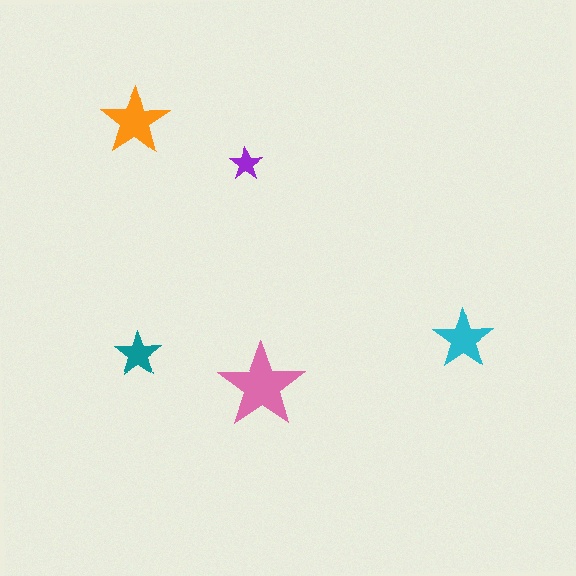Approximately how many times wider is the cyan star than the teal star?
About 1.5 times wider.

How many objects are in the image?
There are 5 objects in the image.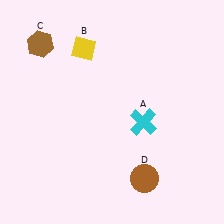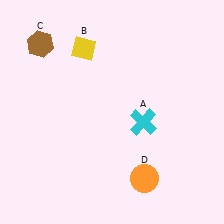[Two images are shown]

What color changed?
The circle (D) changed from brown in Image 1 to orange in Image 2.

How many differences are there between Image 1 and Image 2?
There is 1 difference between the two images.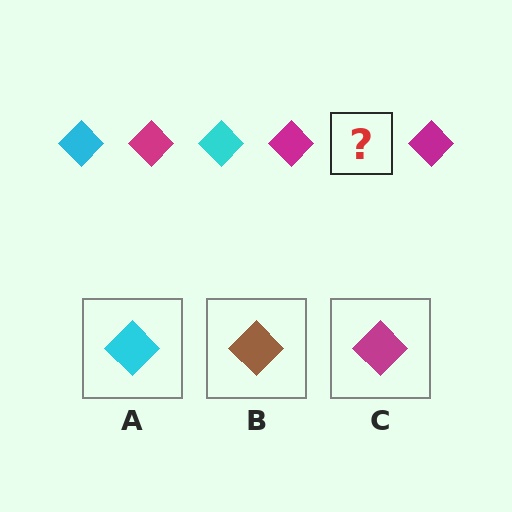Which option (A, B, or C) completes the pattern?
A.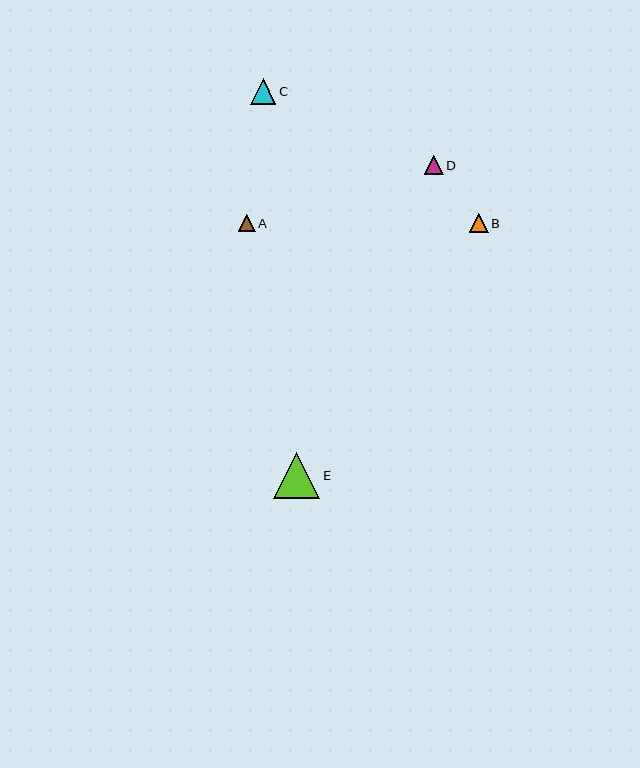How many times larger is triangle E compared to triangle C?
Triangle E is approximately 1.8 times the size of triangle C.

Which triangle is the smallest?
Triangle A is the smallest with a size of approximately 17 pixels.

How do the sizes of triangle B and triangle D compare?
Triangle B and triangle D are approximately the same size.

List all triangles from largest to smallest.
From largest to smallest: E, C, B, D, A.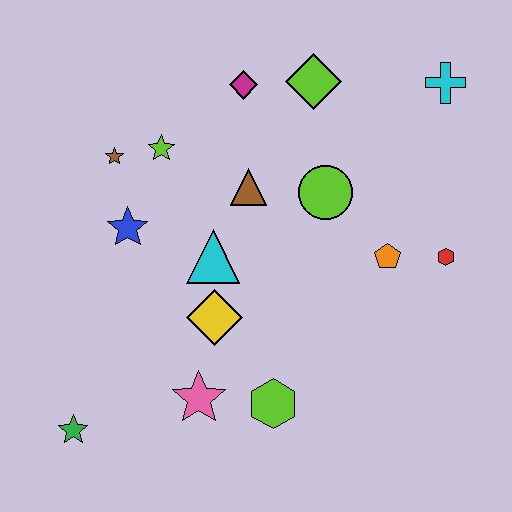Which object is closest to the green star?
The pink star is closest to the green star.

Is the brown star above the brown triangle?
Yes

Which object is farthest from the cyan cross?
The green star is farthest from the cyan cross.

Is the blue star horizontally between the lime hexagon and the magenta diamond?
No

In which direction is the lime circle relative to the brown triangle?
The lime circle is to the right of the brown triangle.